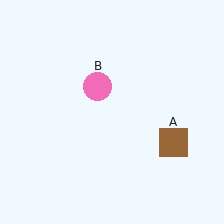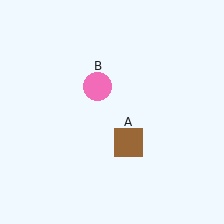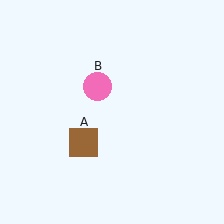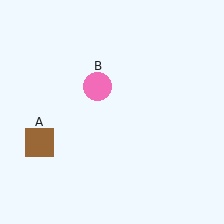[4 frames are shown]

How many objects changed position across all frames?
1 object changed position: brown square (object A).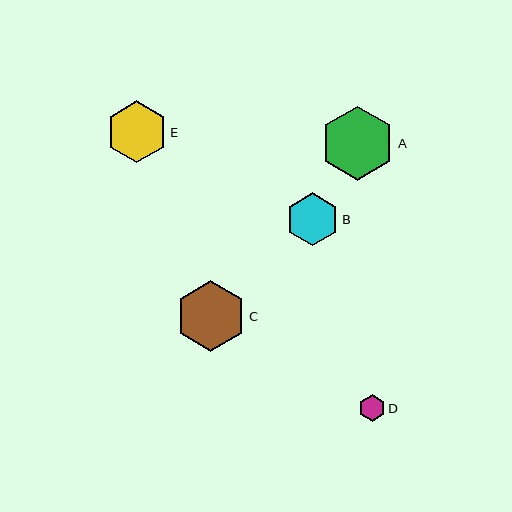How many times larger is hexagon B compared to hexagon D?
Hexagon B is approximately 2.0 times the size of hexagon D.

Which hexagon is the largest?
Hexagon A is the largest with a size of approximately 75 pixels.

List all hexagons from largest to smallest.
From largest to smallest: A, C, E, B, D.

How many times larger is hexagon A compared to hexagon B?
Hexagon A is approximately 1.4 times the size of hexagon B.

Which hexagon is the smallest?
Hexagon D is the smallest with a size of approximately 26 pixels.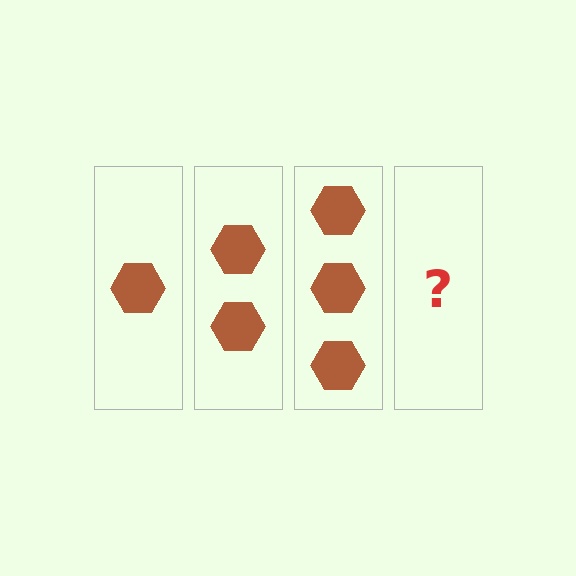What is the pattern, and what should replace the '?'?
The pattern is that each step adds one more hexagon. The '?' should be 4 hexagons.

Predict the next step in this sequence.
The next step is 4 hexagons.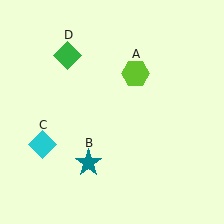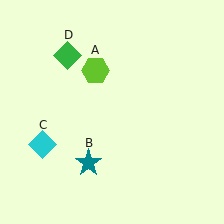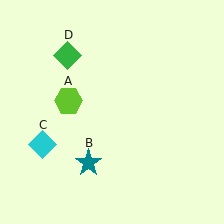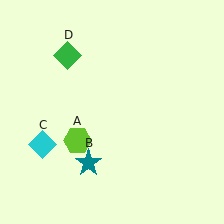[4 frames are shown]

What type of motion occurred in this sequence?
The lime hexagon (object A) rotated counterclockwise around the center of the scene.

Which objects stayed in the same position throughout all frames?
Teal star (object B) and cyan diamond (object C) and green diamond (object D) remained stationary.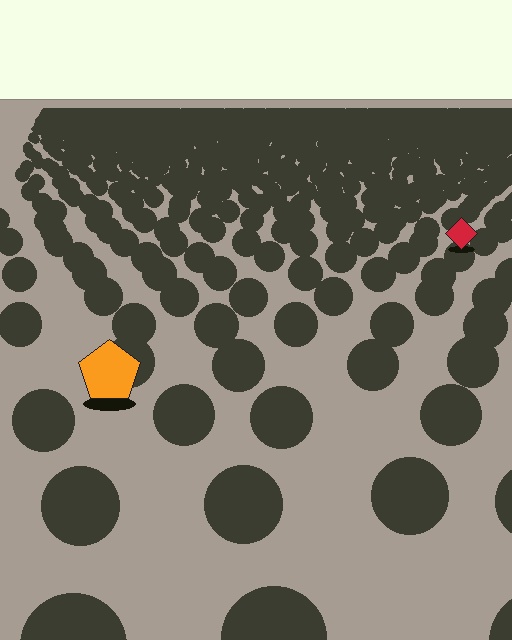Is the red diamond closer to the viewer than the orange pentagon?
No. The orange pentagon is closer — you can tell from the texture gradient: the ground texture is coarser near it.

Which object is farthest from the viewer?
The red diamond is farthest from the viewer. It appears smaller and the ground texture around it is denser.